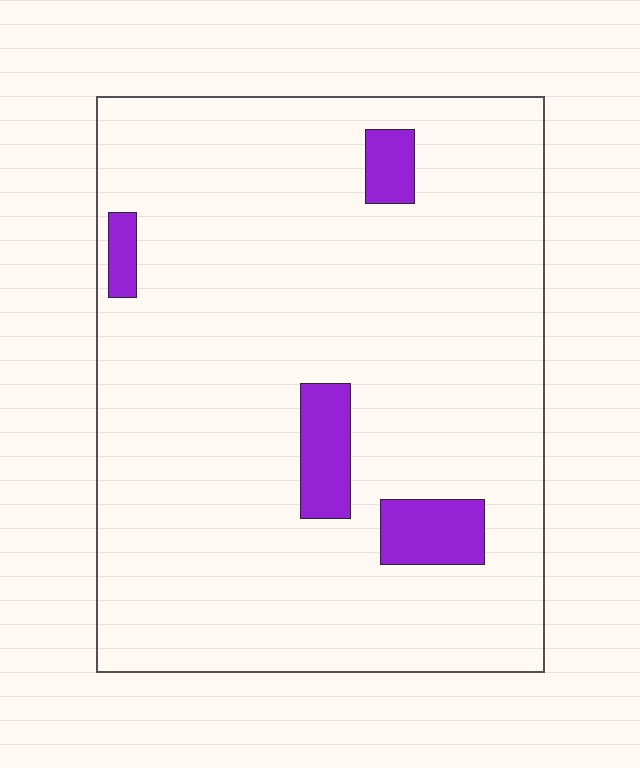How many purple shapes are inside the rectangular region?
4.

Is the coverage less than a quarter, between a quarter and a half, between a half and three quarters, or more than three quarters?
Less than a quarter.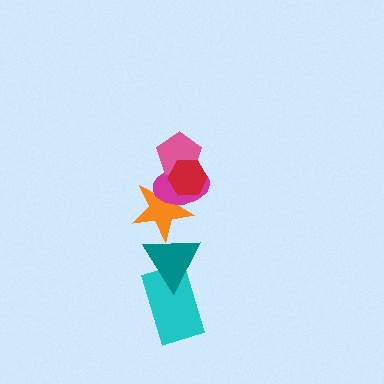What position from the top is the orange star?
The orange star is 4th from the top.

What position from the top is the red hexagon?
The red hexagon is 1st from the top.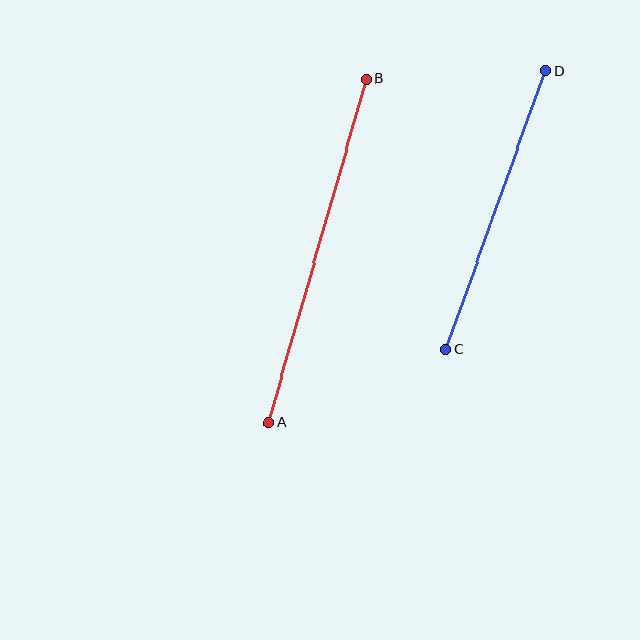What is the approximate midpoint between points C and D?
The midpoint is at approximately (496, 210) pixels.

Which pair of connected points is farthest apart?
Points A and B are farthest apart.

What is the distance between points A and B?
The distance is approximately 357 pixels.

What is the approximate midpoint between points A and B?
The midpoint is at approximately (317, 251) pixels.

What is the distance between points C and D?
The distance is approximately 296 pixels.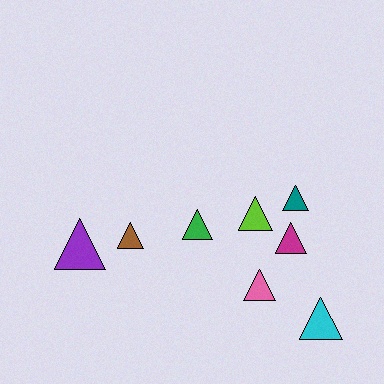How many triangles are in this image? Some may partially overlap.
There are 8 triangles.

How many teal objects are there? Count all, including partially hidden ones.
There is 1 teal object.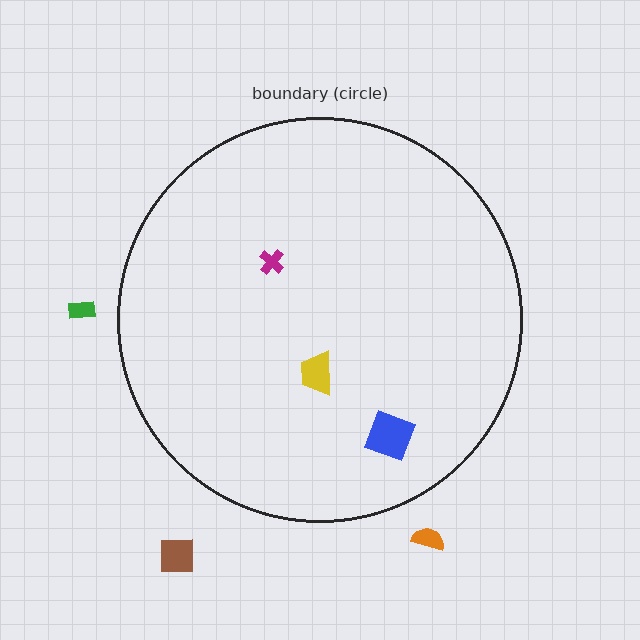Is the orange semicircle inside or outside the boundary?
Outside.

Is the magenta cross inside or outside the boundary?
Inside.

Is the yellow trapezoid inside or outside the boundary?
Inside.